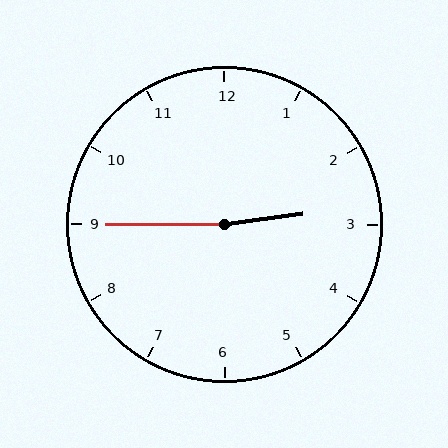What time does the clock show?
2:45.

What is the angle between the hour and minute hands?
Approximately 172 degrees.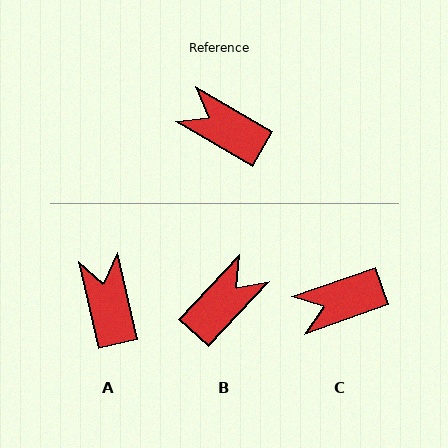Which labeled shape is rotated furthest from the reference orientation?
B, about 103 degrees away.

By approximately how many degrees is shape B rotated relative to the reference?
Approximately 103 degrees clockwise.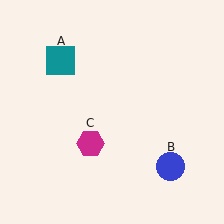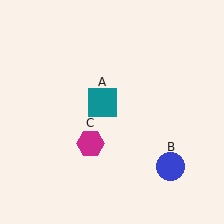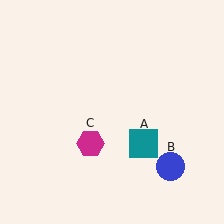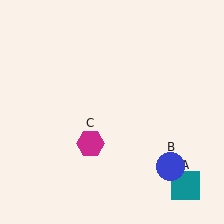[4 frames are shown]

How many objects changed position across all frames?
1 object changed position: teal square (object A).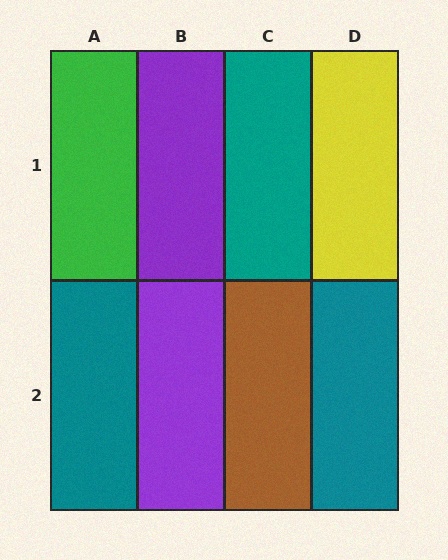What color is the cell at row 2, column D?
Teal.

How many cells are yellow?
1 cell is yellow.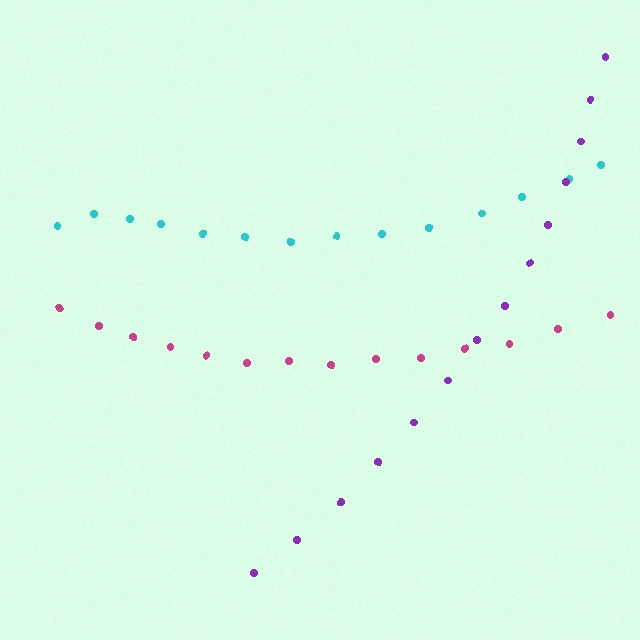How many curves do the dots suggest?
There are 3 distinct paths.